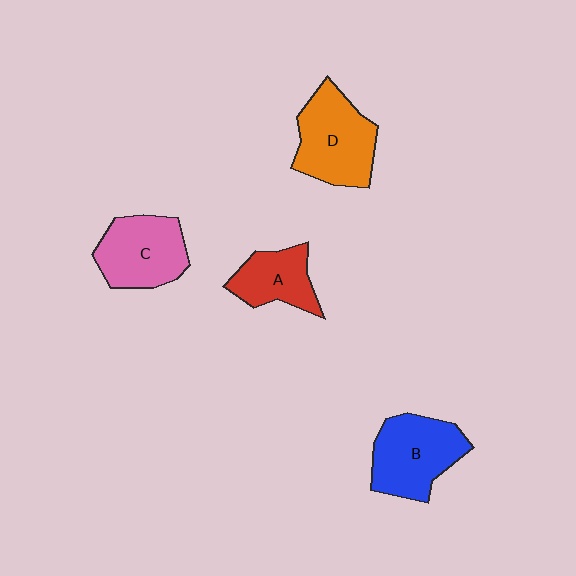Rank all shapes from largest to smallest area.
From largest to smallest: D (orange), B (blue), C (pink), A (red).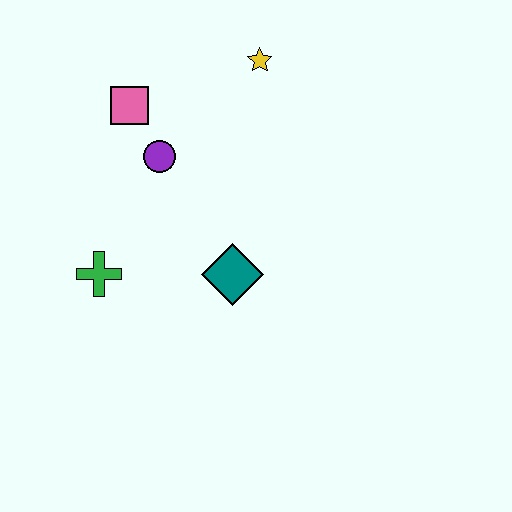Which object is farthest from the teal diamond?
The yellow star is farthest from the teal diamond.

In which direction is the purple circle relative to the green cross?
The purple circle is above the green cross.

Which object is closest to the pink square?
The purple circle is closest to the pink square.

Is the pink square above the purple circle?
Yes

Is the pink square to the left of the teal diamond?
Yes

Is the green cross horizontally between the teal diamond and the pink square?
No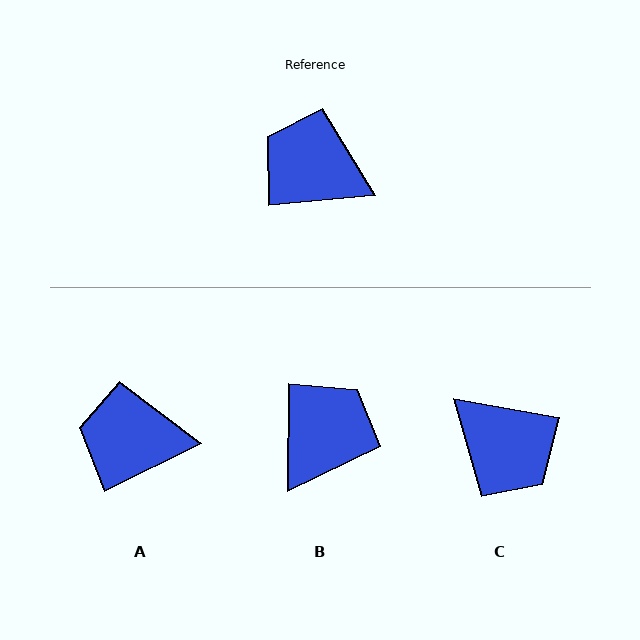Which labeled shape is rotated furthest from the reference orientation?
C, about 165 degrees away.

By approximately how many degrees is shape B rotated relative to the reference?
Approximately 96 degrees clockwise.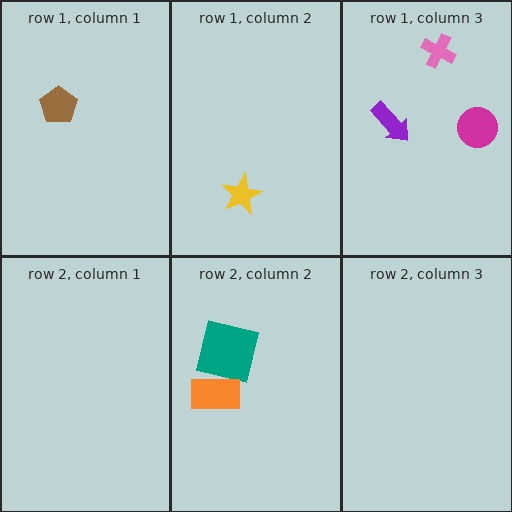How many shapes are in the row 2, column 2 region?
2.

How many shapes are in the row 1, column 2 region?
1.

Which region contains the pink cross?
The row 1, column 3 region.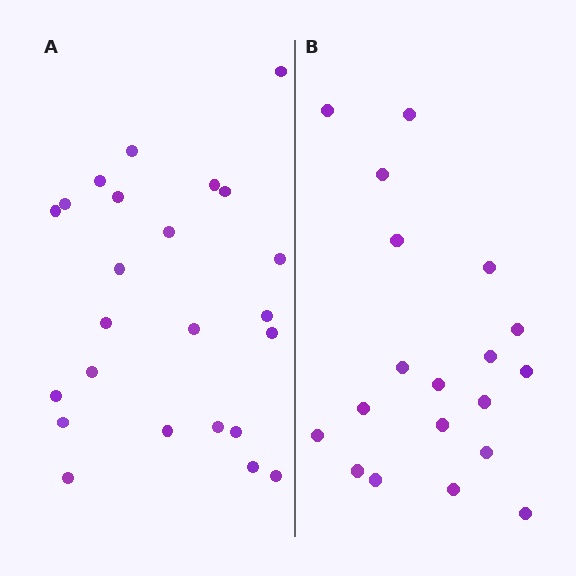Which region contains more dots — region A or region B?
Region A (the left region) has more dots.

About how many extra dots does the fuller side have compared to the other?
Region A has about 5 more dots than region B.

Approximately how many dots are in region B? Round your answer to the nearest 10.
About 20 dots. (The exact count is 19, which rounds to 20.)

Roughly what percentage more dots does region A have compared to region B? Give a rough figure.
About 25% more.